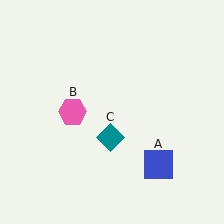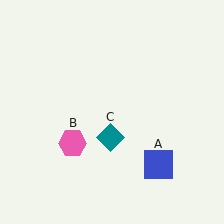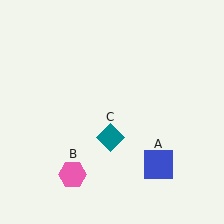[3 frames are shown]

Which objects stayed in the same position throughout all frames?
Blue square (object A) and teal diamond (object C) remained stationary.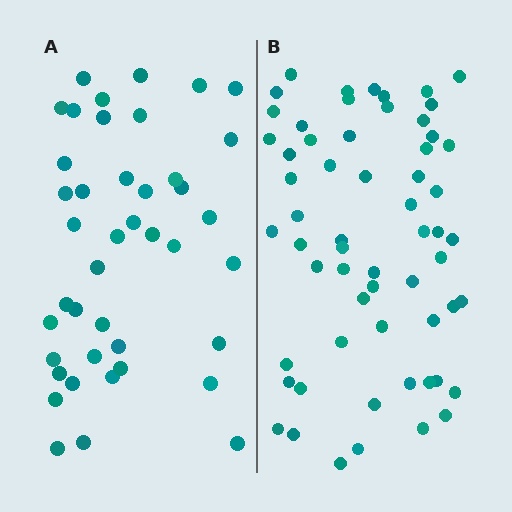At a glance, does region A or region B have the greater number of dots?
Region B (the right region) has more dots.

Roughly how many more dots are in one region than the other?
Region B has approximately 20 more dots than region A.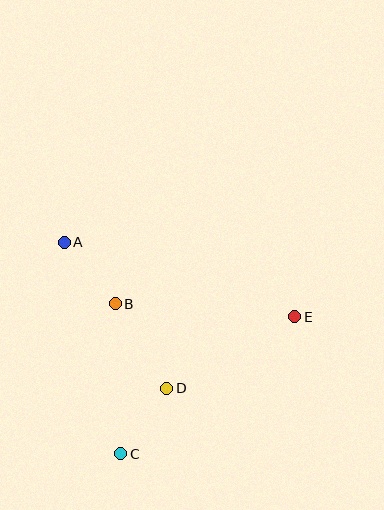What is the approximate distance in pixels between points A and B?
The distance between A and B is approximately 80 pixels.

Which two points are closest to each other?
Points C and D are closest to each other.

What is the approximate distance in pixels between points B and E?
The distance between B and E is approximately 180 pixels.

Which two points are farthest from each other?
Points A and E are farthest from each other.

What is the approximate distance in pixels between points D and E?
The distance between D and E is approximately 147 pixels.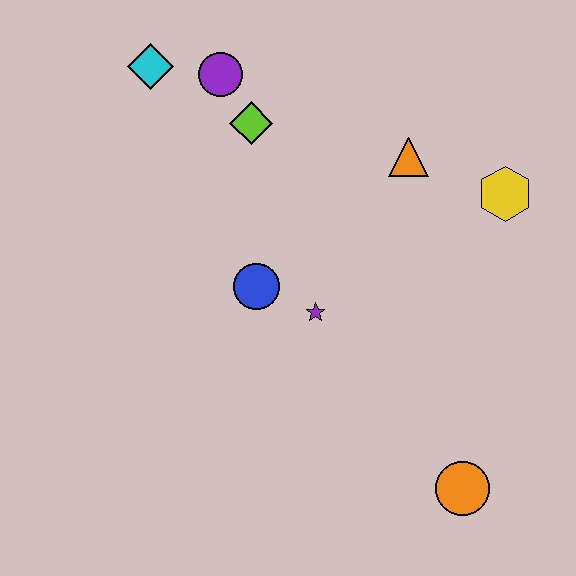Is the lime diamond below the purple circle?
Yes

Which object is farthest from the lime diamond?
The orange circle is farthest from the lime diamond.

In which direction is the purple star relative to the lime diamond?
The purple star is below the lime diamond.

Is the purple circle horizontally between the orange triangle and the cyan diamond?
Yes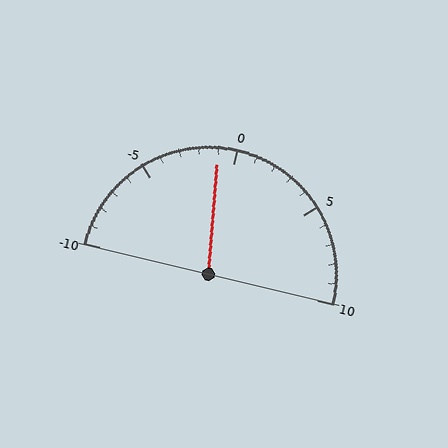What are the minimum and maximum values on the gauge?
The gauge ranges from -10 to 10.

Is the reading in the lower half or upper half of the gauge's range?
The reading is in the lower half of the range (-10 to 10).